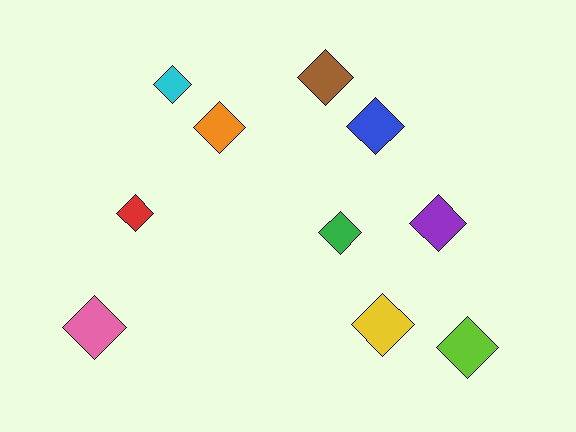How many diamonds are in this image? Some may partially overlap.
There are 10 diamonds.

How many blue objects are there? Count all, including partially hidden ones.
There is 1 blue object.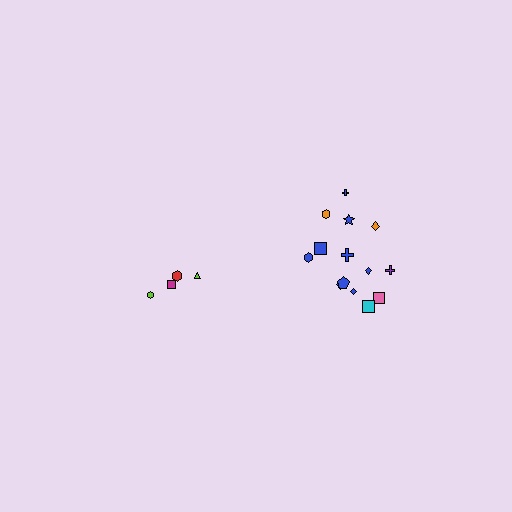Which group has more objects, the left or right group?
The right group.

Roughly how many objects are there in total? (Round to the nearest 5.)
Roughly 20 objects in total.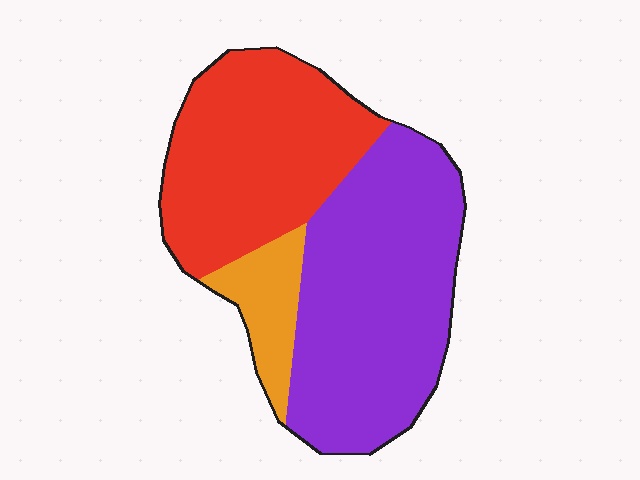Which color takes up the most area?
Purple, at roughly 50%.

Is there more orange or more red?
Red.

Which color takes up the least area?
Orange, at roughly 10%.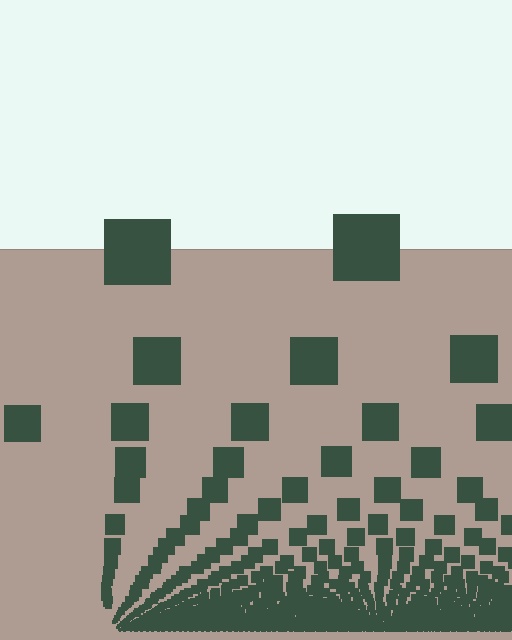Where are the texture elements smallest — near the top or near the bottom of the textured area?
Near the bottom.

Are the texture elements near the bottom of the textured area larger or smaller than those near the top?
Smaller. The gradient is inverted — elements near the bottom are smaller and denser.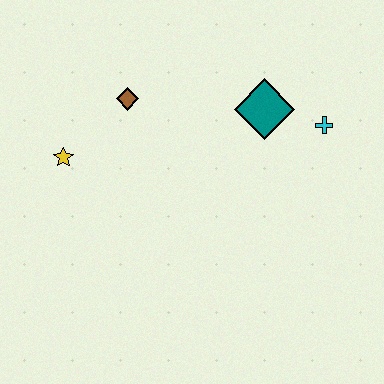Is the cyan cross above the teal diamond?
No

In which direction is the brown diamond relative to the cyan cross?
The brown diamond is to the left of the cyan cross.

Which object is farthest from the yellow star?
The cyan cross is farthest from the yellow star.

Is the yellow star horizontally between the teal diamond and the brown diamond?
No